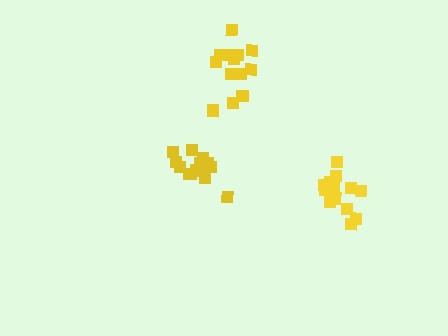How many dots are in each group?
Group 1: 14 dots, Group 2: 14 dots, Group 3: 13 dots (41 total).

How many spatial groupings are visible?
There are 3 spatial groupings.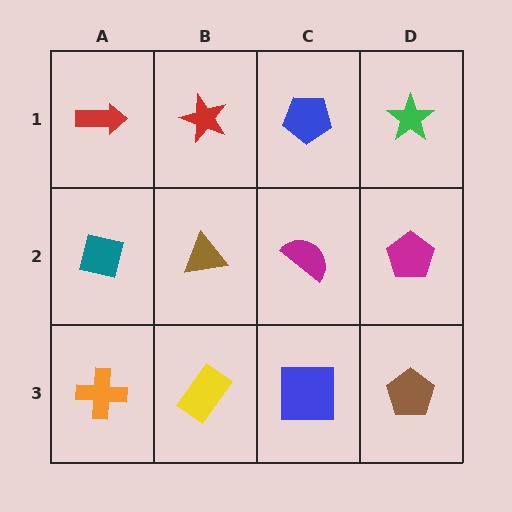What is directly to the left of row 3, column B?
An orange cross.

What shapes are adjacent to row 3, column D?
A magenta pentagon (row 2, column D), a blue square (row 3, column C).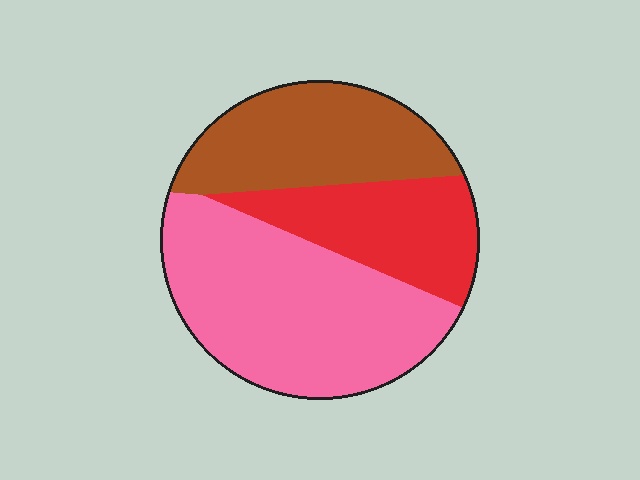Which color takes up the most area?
Pink, at roughly 50%.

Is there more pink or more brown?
Pink.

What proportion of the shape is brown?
Brown takes up about one quarter (1/4) of the shape.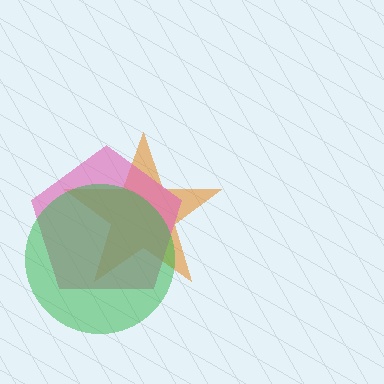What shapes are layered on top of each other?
The layered shapes are: an orange star, a pink pentagon, a green circle.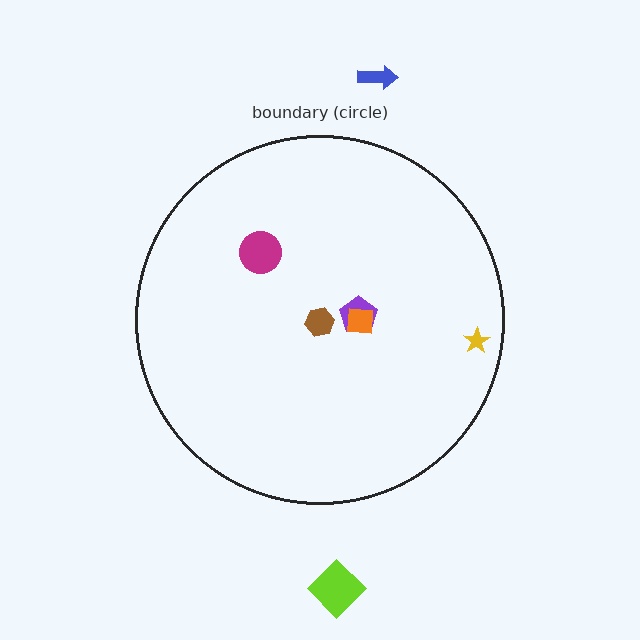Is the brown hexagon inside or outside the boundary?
Inside.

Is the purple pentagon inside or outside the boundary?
Inside.